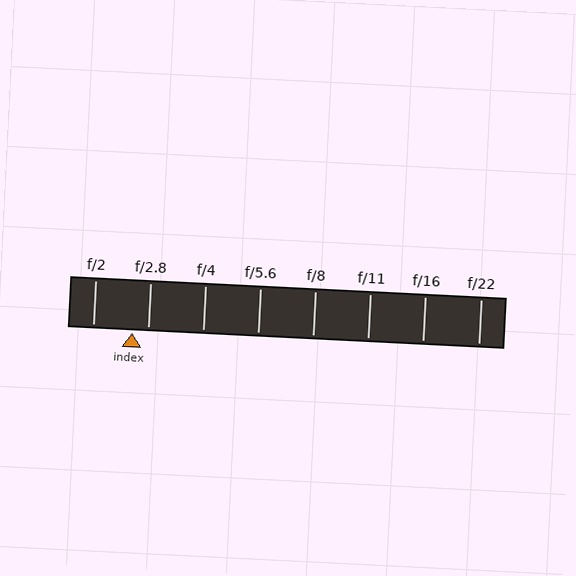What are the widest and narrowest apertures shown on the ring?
The widest aperture shown is f/2 and the narrowest is f/22.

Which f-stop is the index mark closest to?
The index mark is closest to f/2.8.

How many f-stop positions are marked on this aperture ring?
There are 8 f-stop positions marked.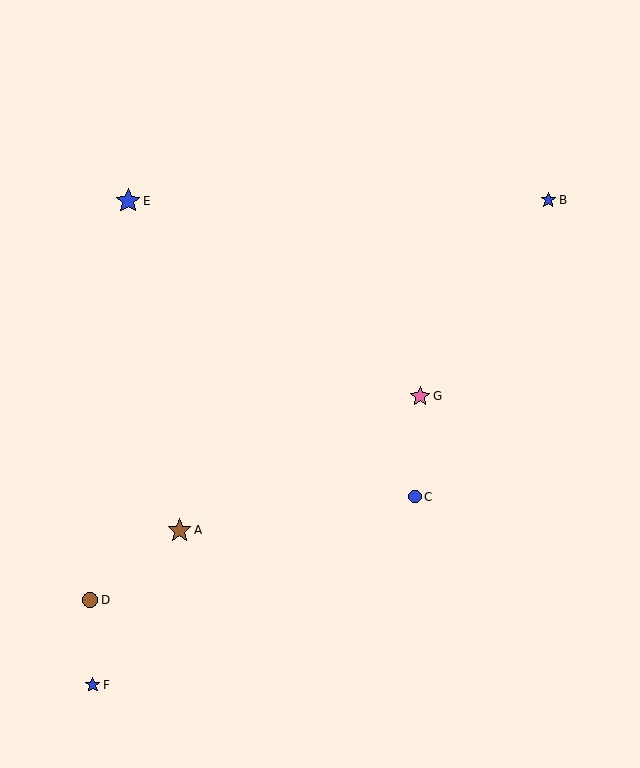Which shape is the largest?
The blue star (labeled E) is the largest.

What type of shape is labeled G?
Shape G is a pink star.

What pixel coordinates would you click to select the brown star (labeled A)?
Click at (179, 530) to select the brown star A.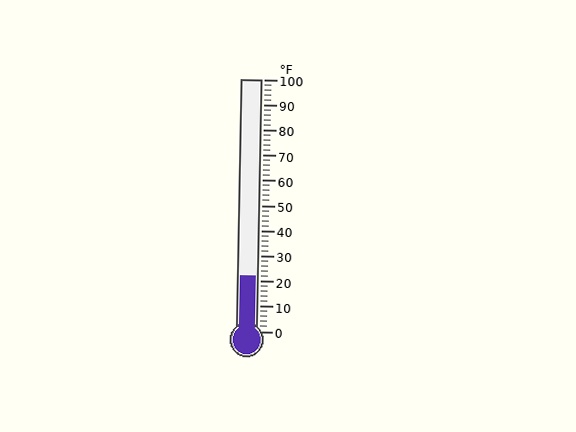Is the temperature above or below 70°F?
The temperature is below 70°F.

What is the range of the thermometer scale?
The thermometer scale ranges from 0°F to 100°F.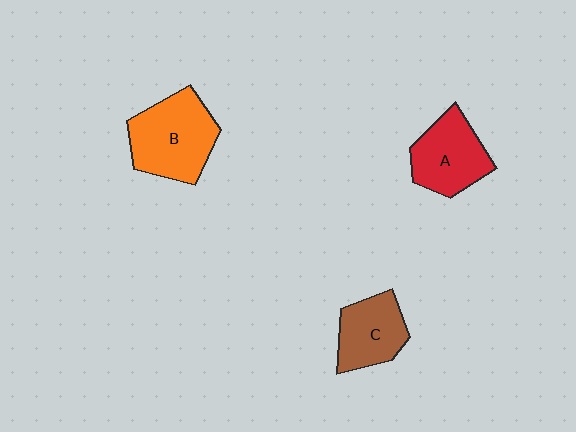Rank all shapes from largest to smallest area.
From largest to smallest: B (orange), A (red), C (brown).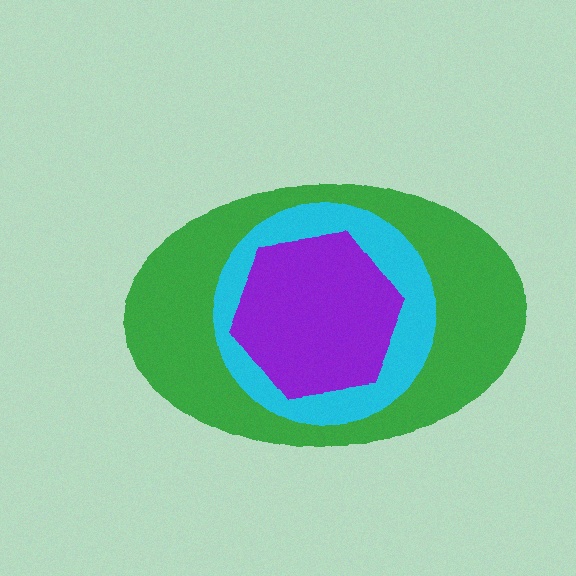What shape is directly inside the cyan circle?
The purple hexagon.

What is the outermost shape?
The green ellipse.